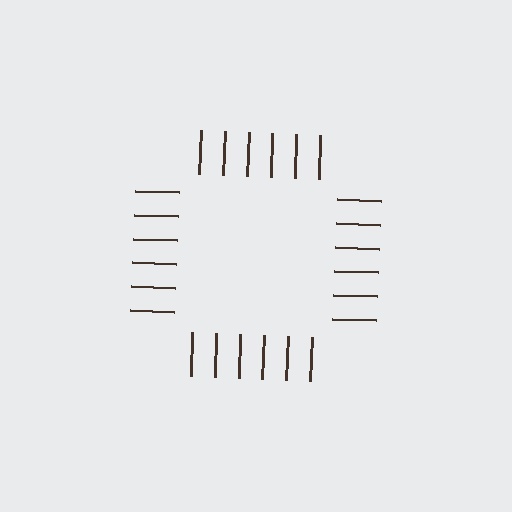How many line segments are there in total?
24 — 6 along each of the 4 edges.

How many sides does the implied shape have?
4 sides — the line-ends trace a square.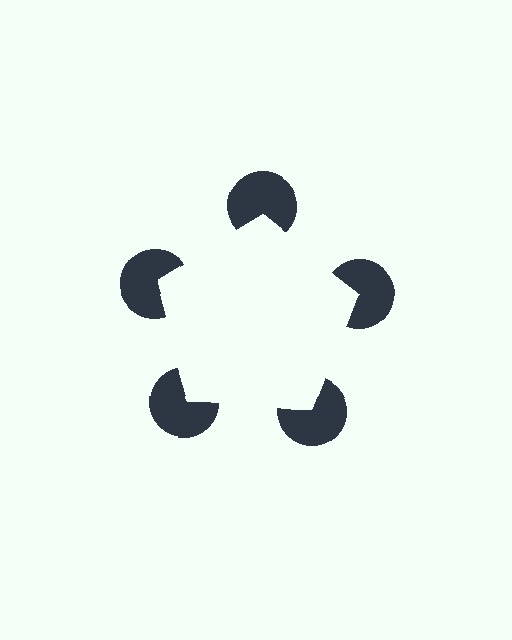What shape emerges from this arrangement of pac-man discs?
An illusory pentagon — its edges are inferred from the aligned wedge cuts in the pac-man discs, not physically drawn.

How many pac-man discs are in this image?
There are 5 — one at each vertex of the illusory pentagon.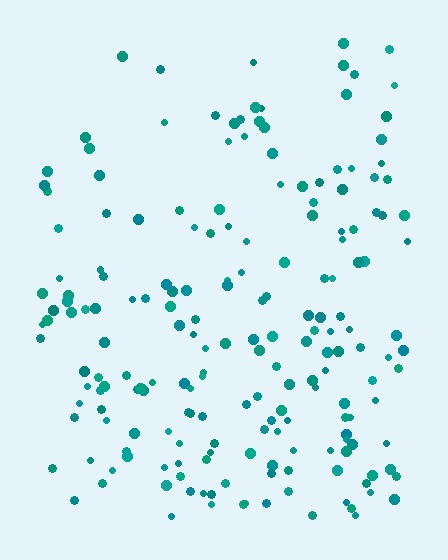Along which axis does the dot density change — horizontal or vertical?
Vertical.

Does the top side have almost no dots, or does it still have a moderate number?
Still a moderate number, just noticeably fewer than the bottom.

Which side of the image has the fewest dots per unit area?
The top.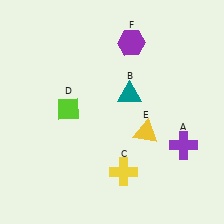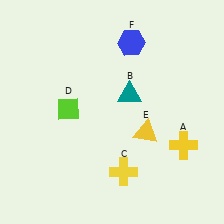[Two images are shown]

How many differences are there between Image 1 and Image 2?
There are 2 differences between the two images.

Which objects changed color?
A changed from purple to yellow. F changed from purple to blue.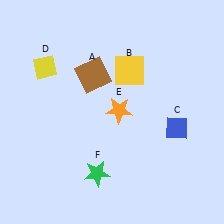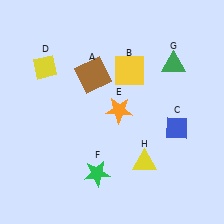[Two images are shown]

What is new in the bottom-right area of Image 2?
A yellow triangle (H) was added in the bottom-right area of Image 2.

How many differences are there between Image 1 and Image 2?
There are 2 differences between the two images.